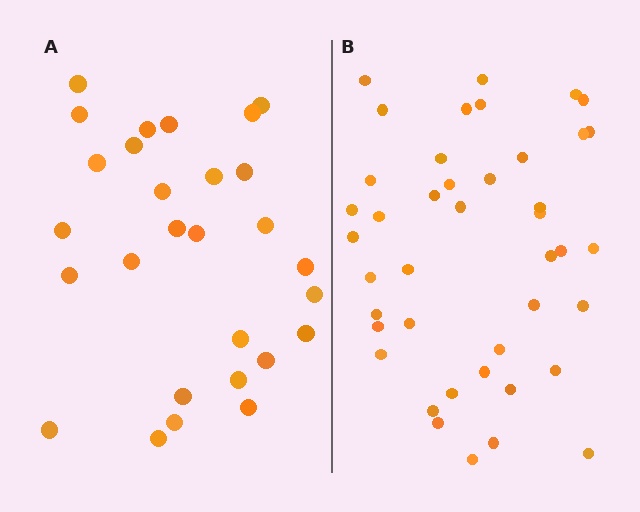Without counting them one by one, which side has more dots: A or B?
Region B (the right region) has more dots.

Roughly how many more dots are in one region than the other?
Region B has approximately 15 more dots than region A.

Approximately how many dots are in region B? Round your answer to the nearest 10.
About 40 dots. (The exact count is 42, which rounds to 40.)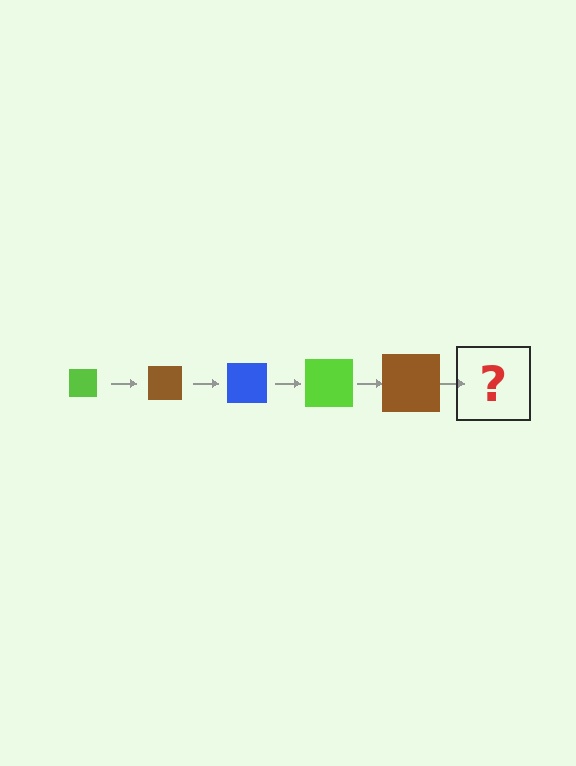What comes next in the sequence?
The next element should be a blue square, larger than the previous one.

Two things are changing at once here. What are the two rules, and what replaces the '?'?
The two rules are that the square grows larger each step and the color cycles through lime, brown, and blue. The '?' should be a blue square, larger than the previous one.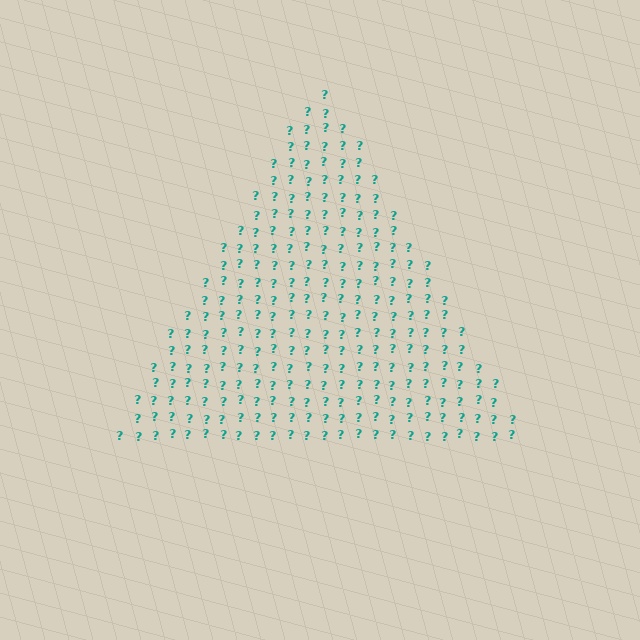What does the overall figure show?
The overall figure shows a triangle.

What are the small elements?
The small elements are question marks.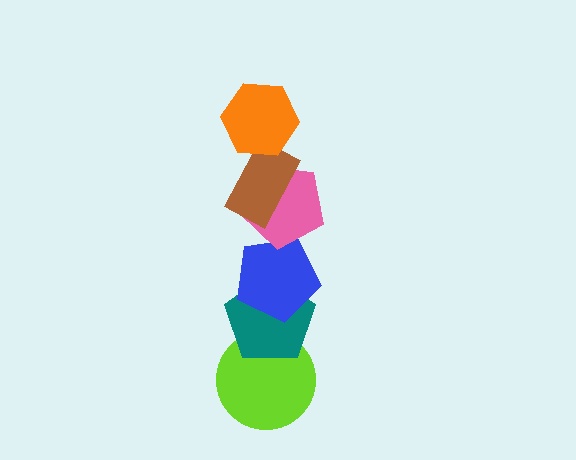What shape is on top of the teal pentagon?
The blue pentagon is on top of the teal pentagon.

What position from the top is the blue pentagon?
The blue pentagon is 4th from the top.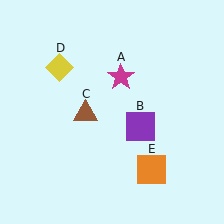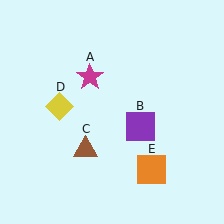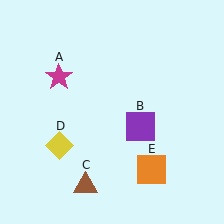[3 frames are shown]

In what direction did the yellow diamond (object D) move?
The yellow diamond (object D) moved down.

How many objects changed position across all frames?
3 objects changed position: magenta star (object A), brown triangle (object C), yellow diamond (object D).